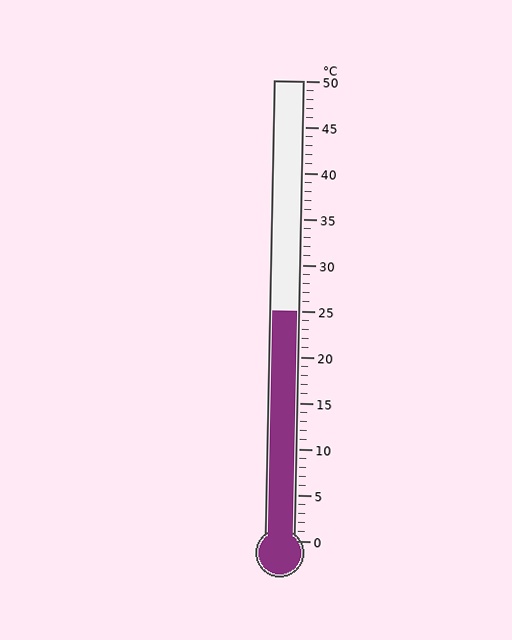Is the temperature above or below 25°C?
The temperature is at 25°C.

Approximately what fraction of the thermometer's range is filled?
The thermometer is filled to approximately 50% of its range.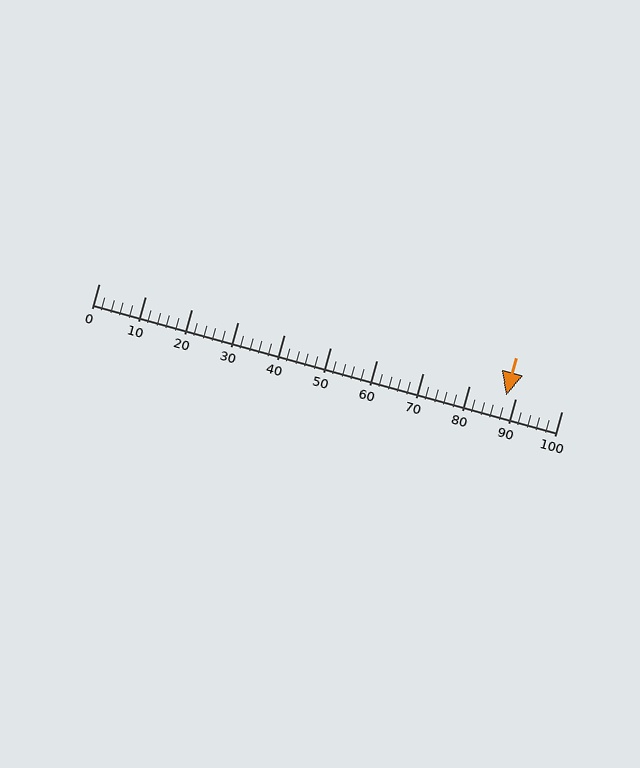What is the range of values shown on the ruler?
The ruler shows values from 0 to 100.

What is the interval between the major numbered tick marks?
The major tick marks are spaced 10 units apart.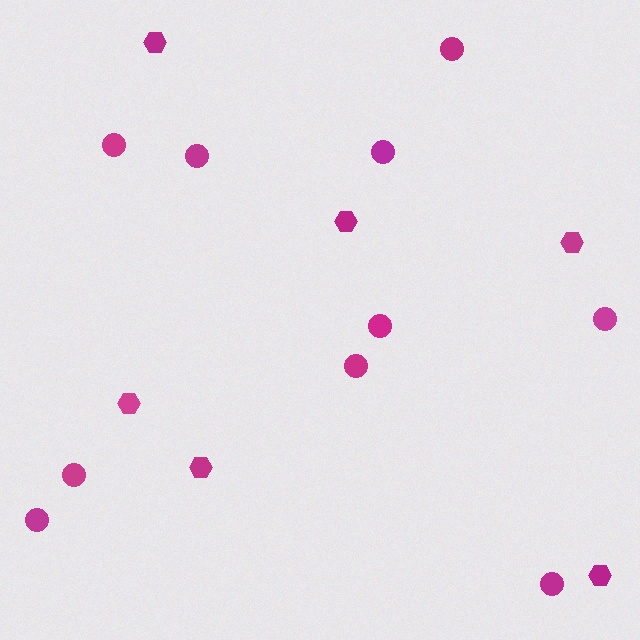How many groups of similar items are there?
There are 2 groups: one group of hexagons (6) and one group of circles (10).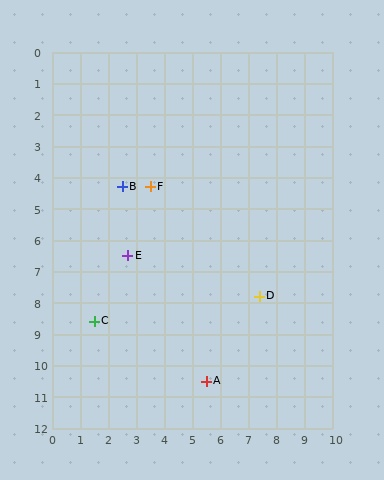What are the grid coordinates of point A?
Point A is at approximately (5.5, 10.5).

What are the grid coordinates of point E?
Point E is at approximately (2.7, 6.5).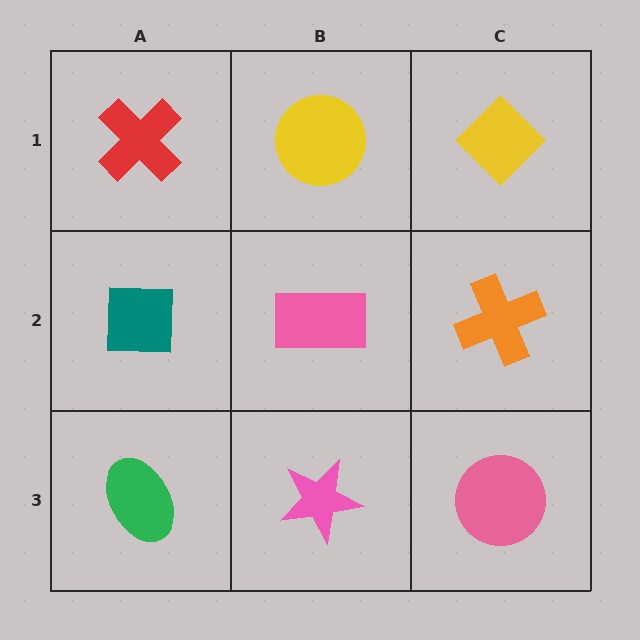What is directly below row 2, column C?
A pink circle.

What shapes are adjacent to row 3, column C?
An orange cross (row 2, column C), a pink star (row 3, column B).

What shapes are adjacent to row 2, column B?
A yellow circle (row 1, column B), a pink star (row 3, column B), a teal square (row 2, column A), an orange cross (row 2, column C).